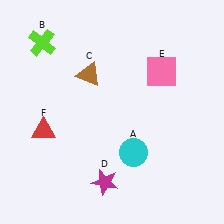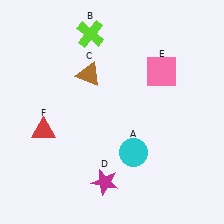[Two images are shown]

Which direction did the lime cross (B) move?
The lime cross (B) moved right.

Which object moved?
The lime cross (B) moved right.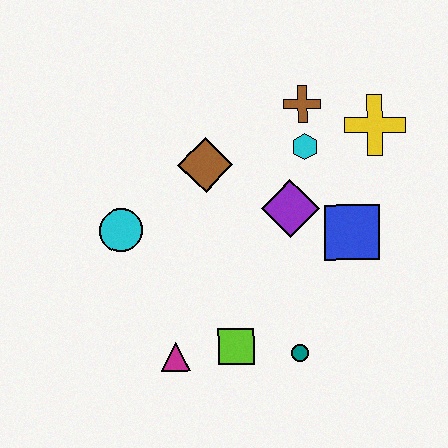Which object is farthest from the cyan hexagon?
The magenta triangle is farthest from the cyan hexagon.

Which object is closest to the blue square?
The purple diamond is closest to the blue square.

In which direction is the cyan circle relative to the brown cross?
The cyan circle is to the left of the brown cross.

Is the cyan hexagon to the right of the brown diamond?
Yes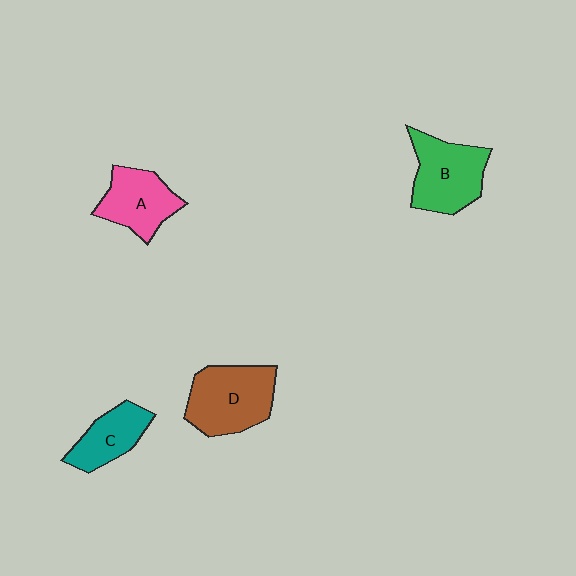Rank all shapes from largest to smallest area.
From largest to smallest: D (brown), B (green), A (pink), C (teal).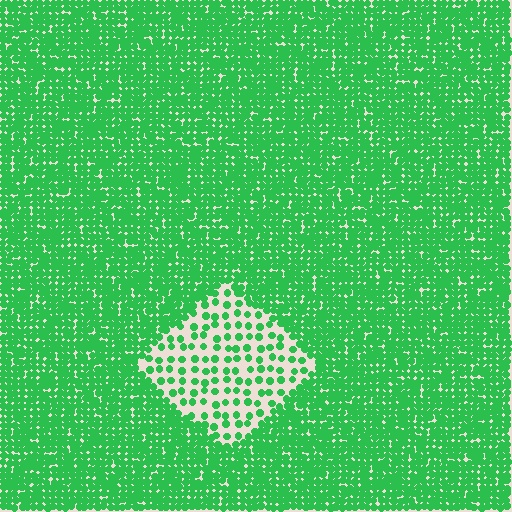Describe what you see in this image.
The image contains small green elements arranged at two different densities. A diamond-shaped region is visible where the elements are less densely packed than the surrounding area.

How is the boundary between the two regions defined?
The boundary is defined by a change in element density (approximately 3.1x ratio). All elements are the same color, size, and shape.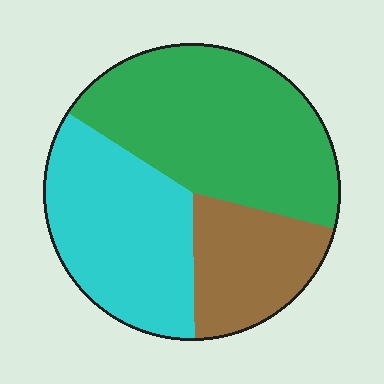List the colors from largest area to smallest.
From largest to smallest: green, cyan, brown.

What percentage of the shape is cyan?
Cyan takes up about one third (1/3) of the shape.